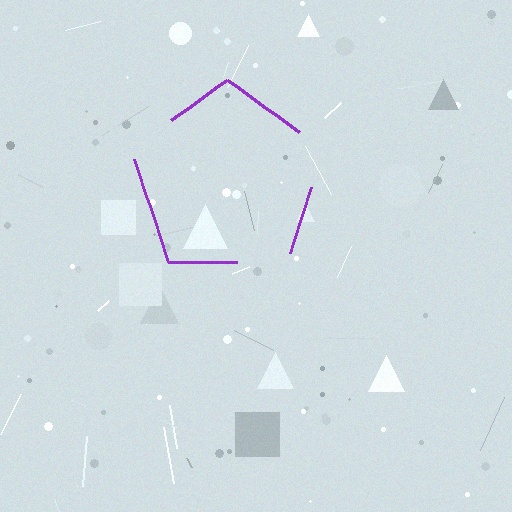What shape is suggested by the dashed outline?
The dashed outline suggests a pentagon.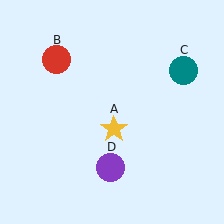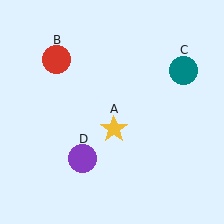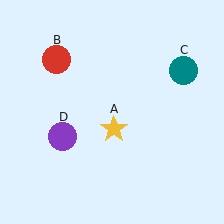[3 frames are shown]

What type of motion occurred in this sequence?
The purple circle (object D) rotated clockwise around the center of the scene.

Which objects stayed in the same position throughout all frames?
Yellow star (object A) and red circle (object B) and teal circle (object C) remained stationary.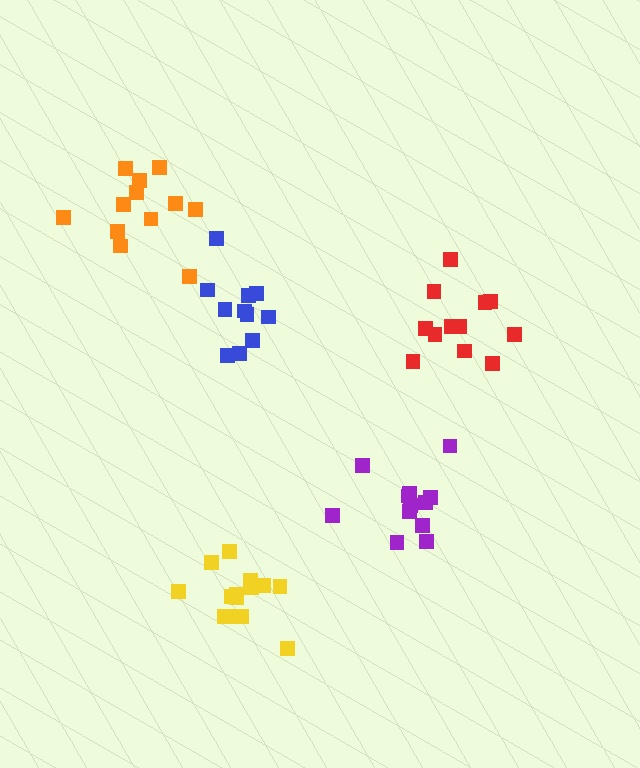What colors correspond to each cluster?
The clusters are colored: blue, orange, red, yellow, purple.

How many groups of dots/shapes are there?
There are 5 groups.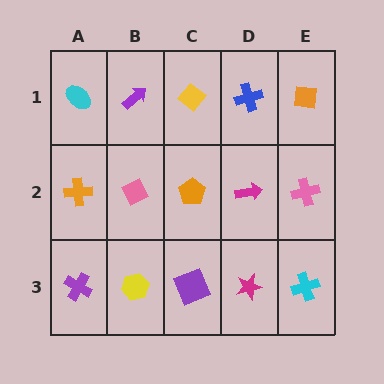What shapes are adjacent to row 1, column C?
An orange pentagon (row 2, column C), a purple arrow (row 1, column B), a blue cross (row 1, column D).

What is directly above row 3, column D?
A magenta arrow.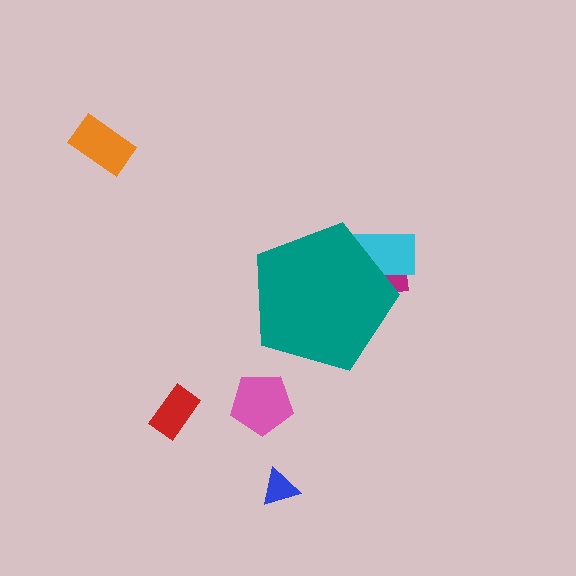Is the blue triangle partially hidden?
No, the blue triangle is fully visible.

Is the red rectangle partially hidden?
No, the red rectangle is fully visible.